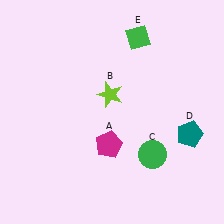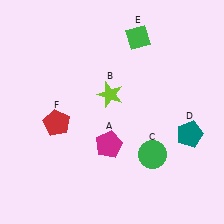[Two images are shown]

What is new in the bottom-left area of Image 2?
A red pentagon (F) was added in the bottom-left area of Image 2.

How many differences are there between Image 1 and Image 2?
There is 1 difference between the two images.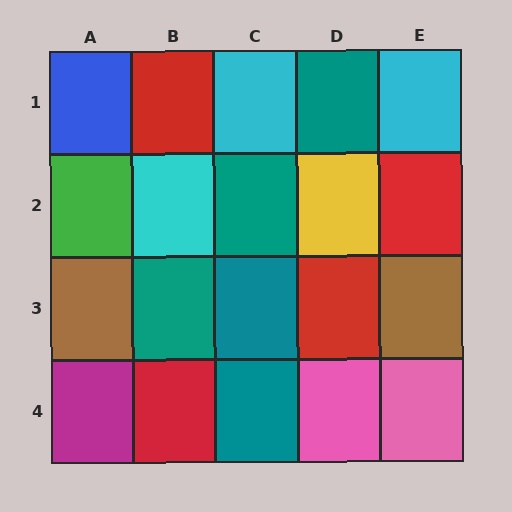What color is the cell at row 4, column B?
Red.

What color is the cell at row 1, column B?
Red.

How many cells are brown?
2 cells are brown.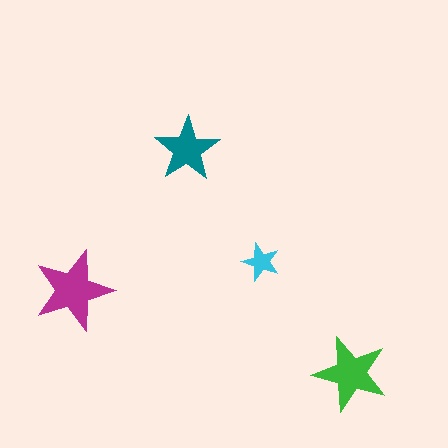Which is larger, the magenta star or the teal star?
The magenta one.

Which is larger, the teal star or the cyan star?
The teal one.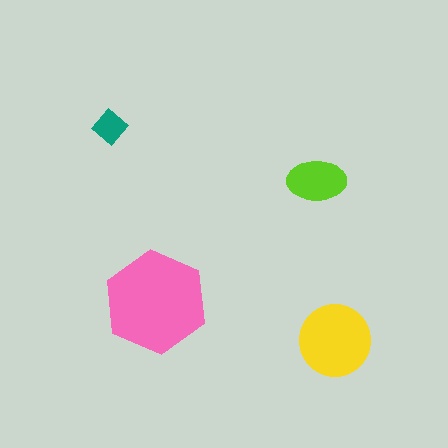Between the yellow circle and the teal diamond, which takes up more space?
The yellow circle.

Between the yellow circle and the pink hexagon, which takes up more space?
The pink hexagon.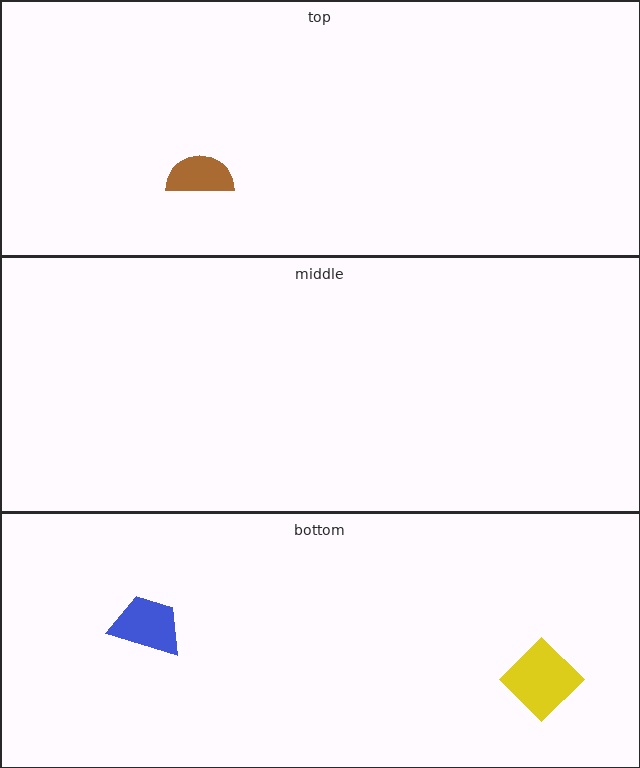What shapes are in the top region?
The brown semicircle.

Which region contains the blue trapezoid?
The bottom region.